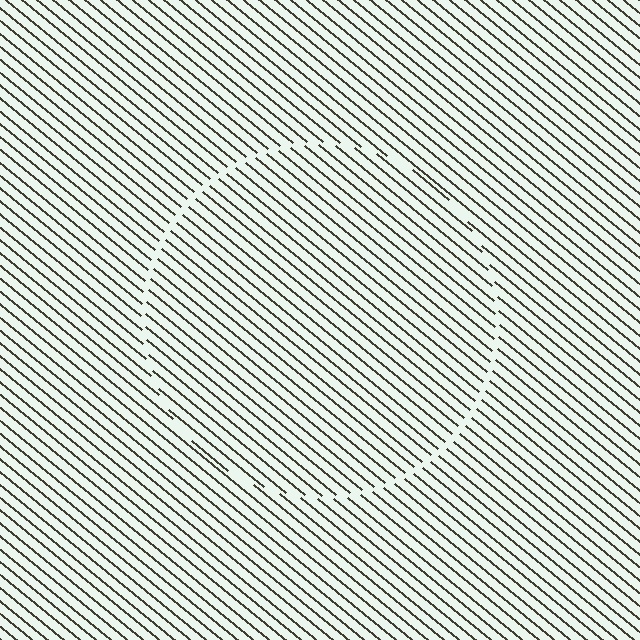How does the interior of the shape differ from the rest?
The interior of the shape contains the same grating, shifted by half a period — the contour is defined by the phase discontinuity where line-ends from the inner and outer gratings abut.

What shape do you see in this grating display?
An illusory circle. The interior of the shape contains the same grating, shifted by half a period — the contour is defined by the phase discontinuity where line-ends from the inner and outer gratings abut.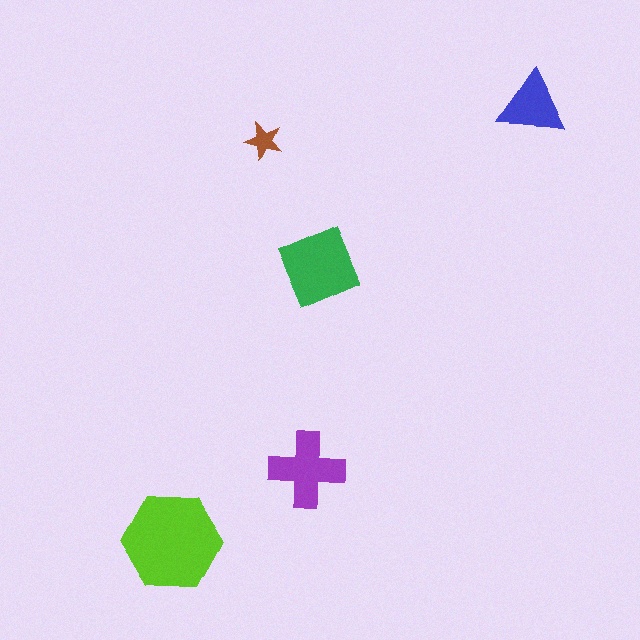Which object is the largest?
The lime hexagon.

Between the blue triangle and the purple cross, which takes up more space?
The purple cross.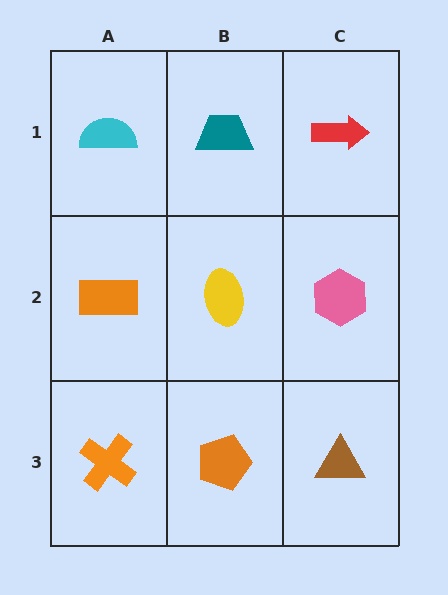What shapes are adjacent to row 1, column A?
An orange rectangle (row 2, column A), a teal trapezoid (row 1, column B).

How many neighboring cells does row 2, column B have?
4.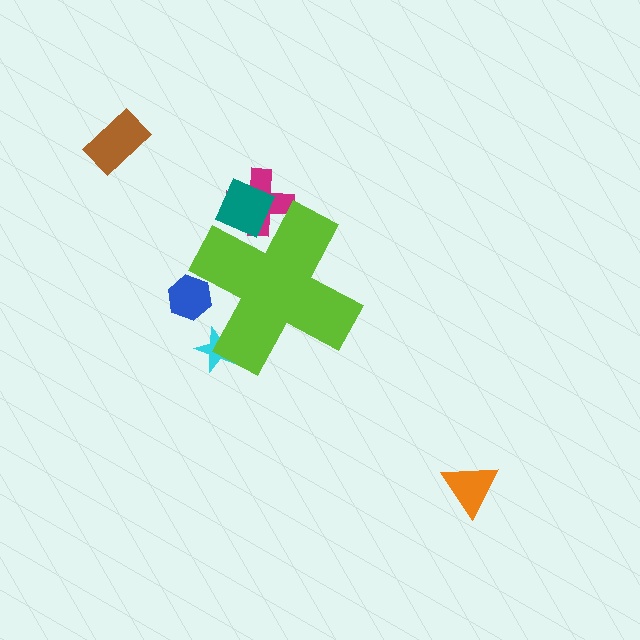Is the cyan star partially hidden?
Yes, the cyan star is partially hidden behind the lime cross.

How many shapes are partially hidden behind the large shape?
4 shapes are partially hidden.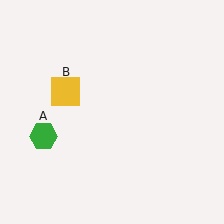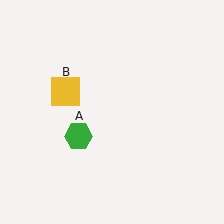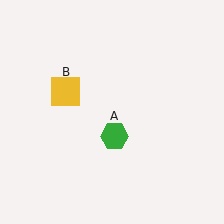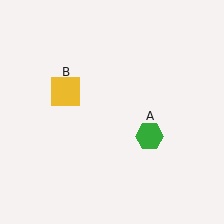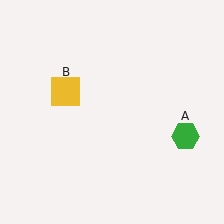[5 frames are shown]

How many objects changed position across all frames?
1 object changed position: green hexagon (object A).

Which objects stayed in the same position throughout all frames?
Yellow square (object B) remained stationary.